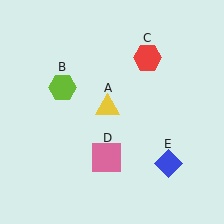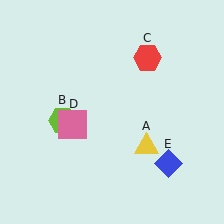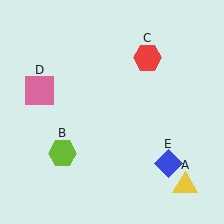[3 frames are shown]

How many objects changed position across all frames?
3 objects changed position: yellow triangle (object A), lime hexagon (object B), pink square (object D).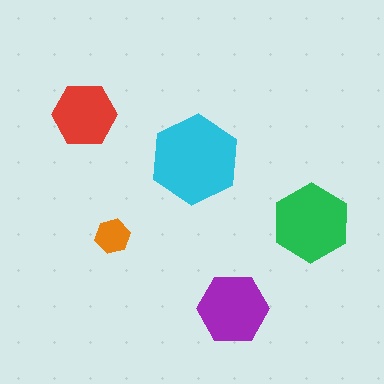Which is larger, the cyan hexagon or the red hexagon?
The cyan one.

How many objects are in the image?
There are 5 objects in the image.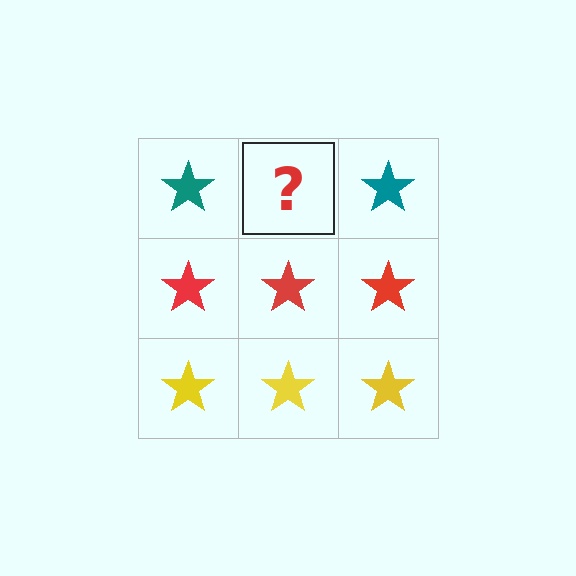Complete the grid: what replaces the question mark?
The question mark should be replaced with a teal star.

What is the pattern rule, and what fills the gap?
The rule is that each row has a consistent color. The gap should be filled with a teal star.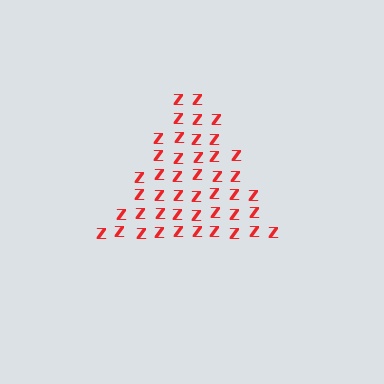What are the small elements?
The small elements are letter Z's.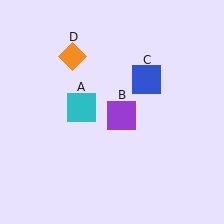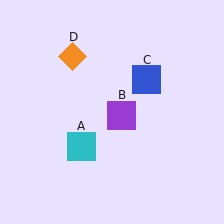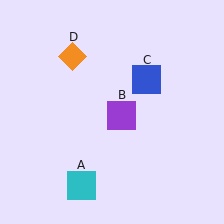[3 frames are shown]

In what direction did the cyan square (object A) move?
The cyan square (object A) moved down.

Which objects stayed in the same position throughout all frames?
Purple square (object B) and blue square (object C) and orange diamond (object D) remained stationary.